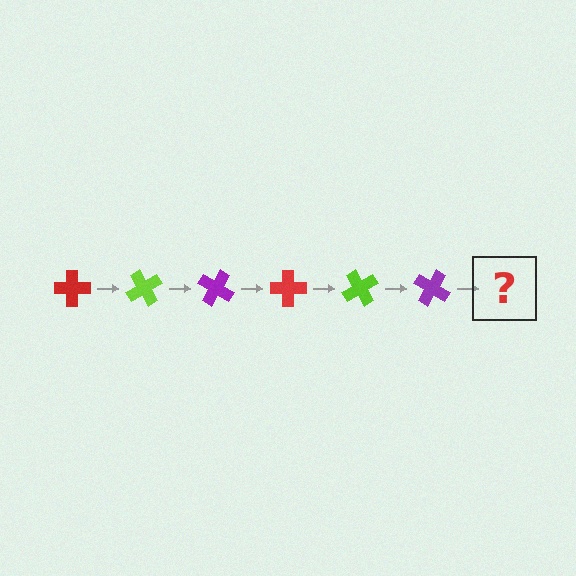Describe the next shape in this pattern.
It should be a red cross, rotated 360 degrees from the start.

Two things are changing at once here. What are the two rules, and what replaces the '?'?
The two rules are that it rotates 60 degrees each step and the color cycles through red, lime, and purple. The '?' should be a red cross, rotated 360 degrees from the start.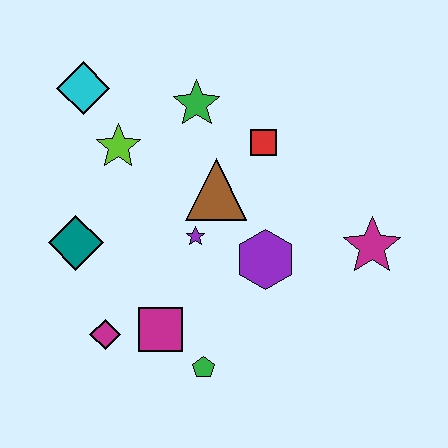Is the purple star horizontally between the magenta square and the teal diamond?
No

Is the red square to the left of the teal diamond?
No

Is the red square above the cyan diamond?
No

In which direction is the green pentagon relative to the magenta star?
The green pentagon is to the left of the magenta star.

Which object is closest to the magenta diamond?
The magenta square is closest to the magenta diamond.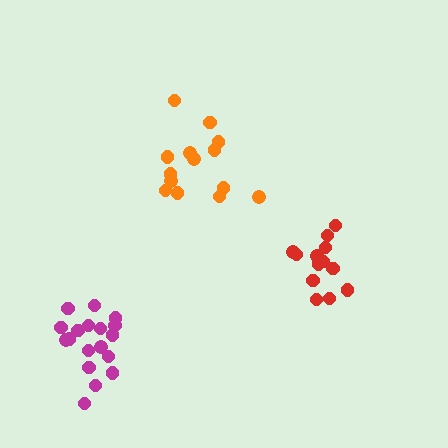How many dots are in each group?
Group 1: 14 dots, Group 2: 13 dots, Group 3: 18 dots (45 total).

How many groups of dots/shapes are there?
There are 3 groups.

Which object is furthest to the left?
The magenta cluster is leftmost.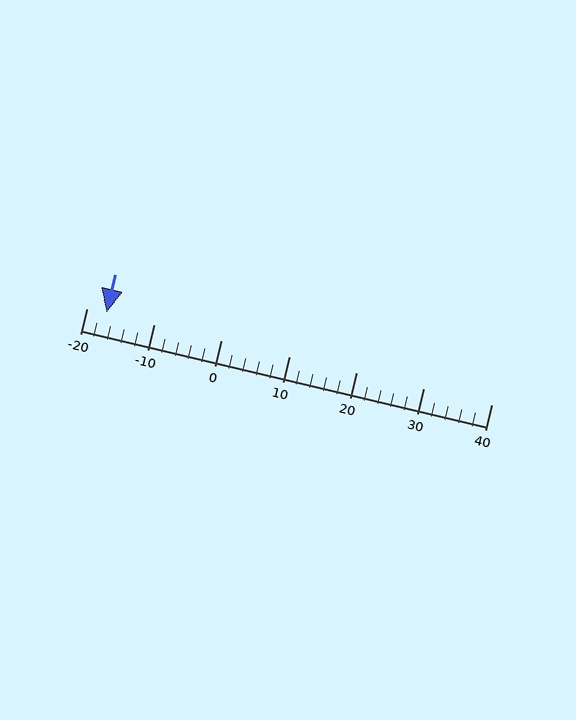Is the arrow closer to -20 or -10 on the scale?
The arrow is closer to -20.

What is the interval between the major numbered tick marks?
The major tick marks are spaced 10 units apart.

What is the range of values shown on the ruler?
The ruler shows values from -20 to 40.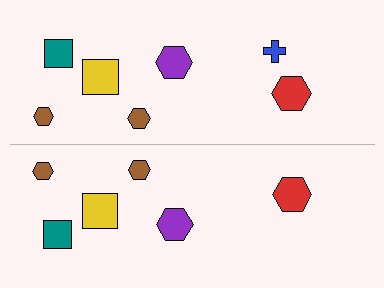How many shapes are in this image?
There are 13 shapes in this image.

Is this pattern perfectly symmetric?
No, the pattern is not perfectly symmetric. A blue cross is missing from the bottom side.